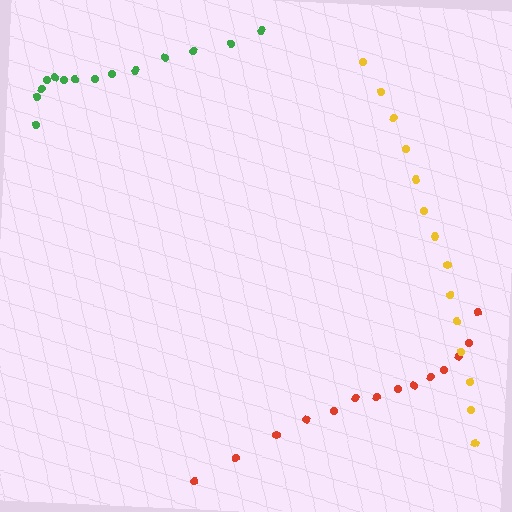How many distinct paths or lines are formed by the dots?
There are 3 distinct paths.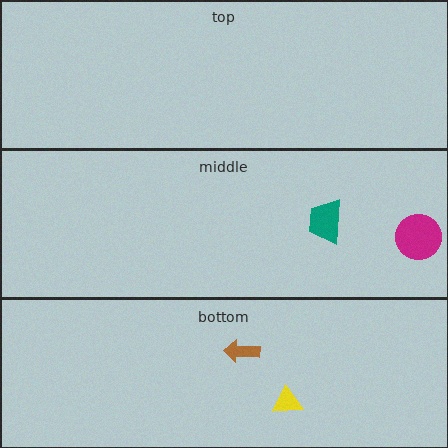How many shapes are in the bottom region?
2.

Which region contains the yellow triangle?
The bottom region.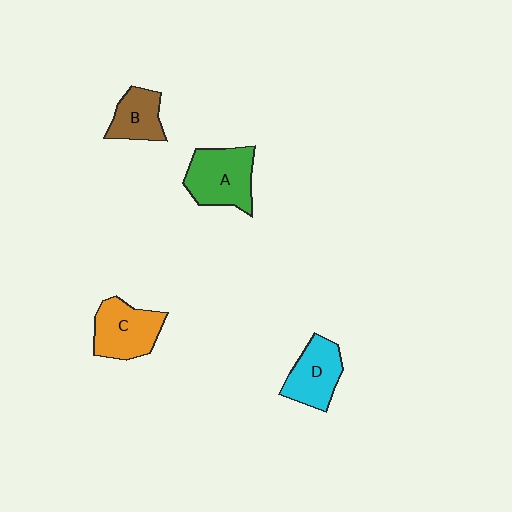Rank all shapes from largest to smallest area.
From largest to smallest: A (green), C (orange), D (cyan), B (brown).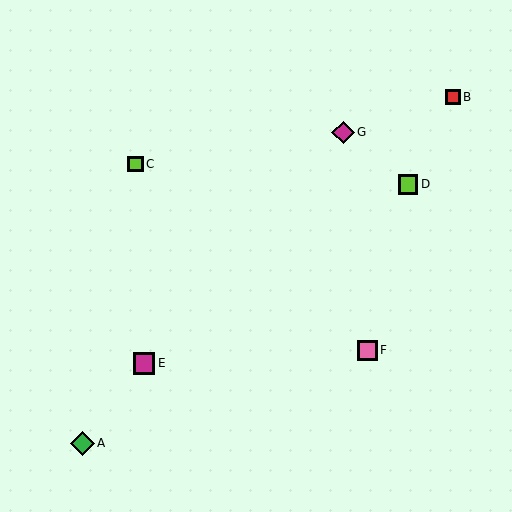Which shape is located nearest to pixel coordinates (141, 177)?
The lime square (labeled C) at (136, 164) is nearest to that location.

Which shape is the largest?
The green diamond (labeled A) is the largest.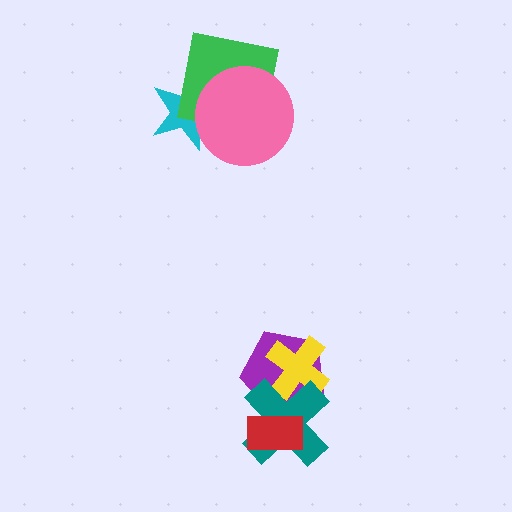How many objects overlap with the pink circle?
2 objects overlap with the pink circle.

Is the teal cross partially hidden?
Yes, it is partially covered by another shape.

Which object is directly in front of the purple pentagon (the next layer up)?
The yellow cross is directly in front of the purple pentagon.